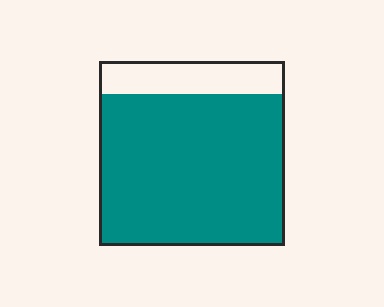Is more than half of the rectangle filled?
Yes.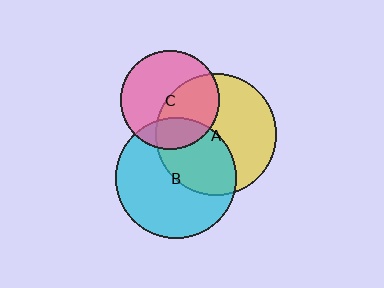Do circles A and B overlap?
Yes.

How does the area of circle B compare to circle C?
Approximately 1.5 times.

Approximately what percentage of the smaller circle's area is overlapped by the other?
Approximately 40%.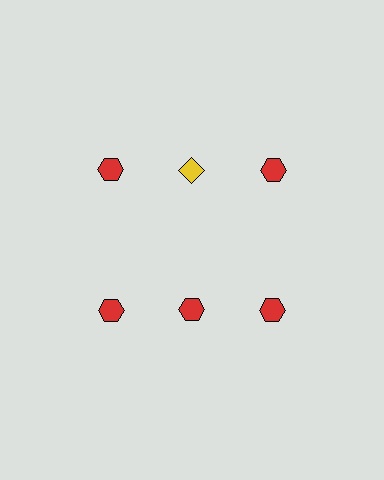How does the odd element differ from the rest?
It differs in both color (yellow instead of red) and shape (diamond instead of hexagon).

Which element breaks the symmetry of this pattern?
The yellow diamond in the top row, second from left column breaks the symmetry. All other shapes are red hexagons.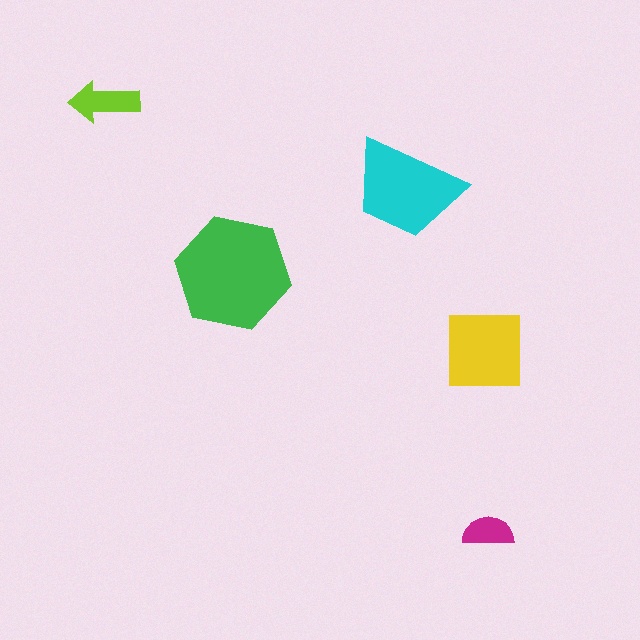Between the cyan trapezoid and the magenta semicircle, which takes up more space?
The cyan trapezoid.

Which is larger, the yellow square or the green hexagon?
The green hexagon.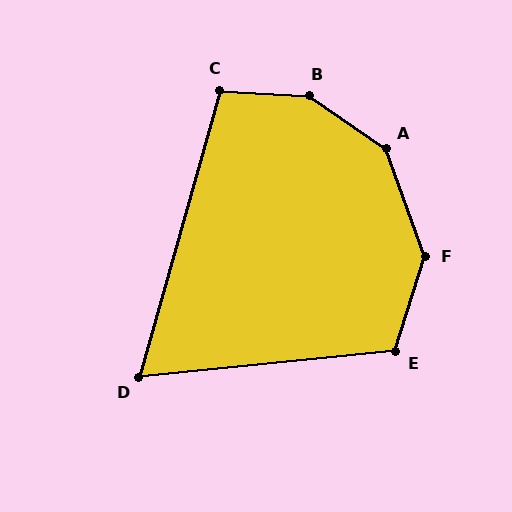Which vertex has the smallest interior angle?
D, at approximately 68 degrees.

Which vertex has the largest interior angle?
B, at approximately 149 degrees.